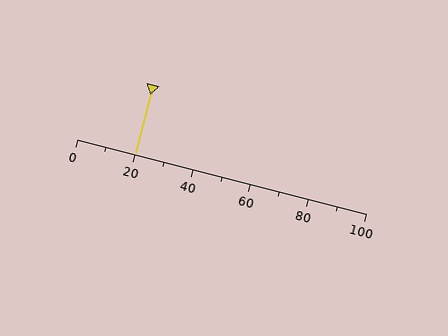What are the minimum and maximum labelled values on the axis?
The axis runs from 0 to 100.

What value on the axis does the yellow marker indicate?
The marker indicates approximately 20.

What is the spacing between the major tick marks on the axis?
The major ticks are spaced 20 apart.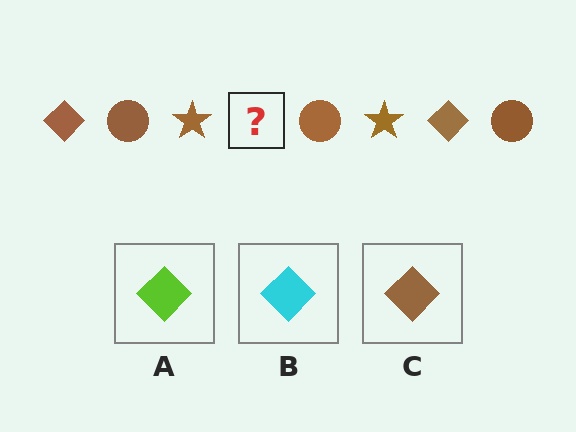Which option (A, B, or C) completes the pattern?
C.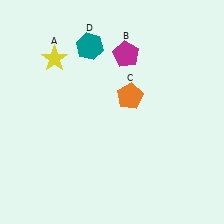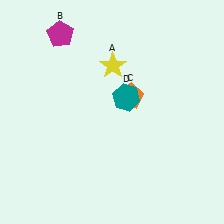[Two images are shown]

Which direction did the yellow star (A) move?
The yellow star (A) moved right.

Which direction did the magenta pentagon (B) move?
The magenta pentagon (B) moved left.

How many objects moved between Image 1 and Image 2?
3 objects moved between the two images.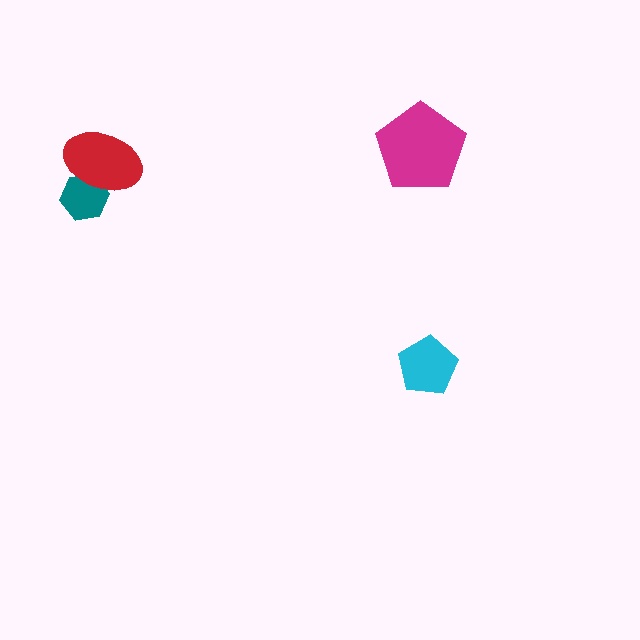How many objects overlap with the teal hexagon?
1 object overlaps with the teal hexagon.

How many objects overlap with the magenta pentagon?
0 objects overlap with the magenta pentagon.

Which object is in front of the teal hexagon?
The red ellipse is in front of the teal hexagon.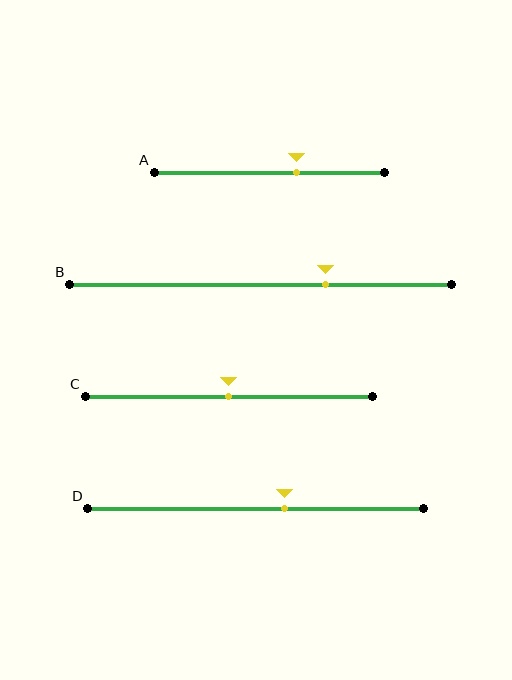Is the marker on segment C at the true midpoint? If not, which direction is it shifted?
Yes, the marker on segment C is at the true midpoint.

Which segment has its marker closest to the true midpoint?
Segment C has its marker closest to the true midpoint.